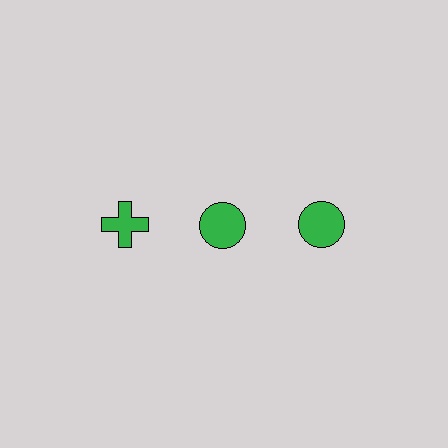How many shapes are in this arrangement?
There are 3 shapes arranged in a grid pattern.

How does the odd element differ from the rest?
It has a different shape: cross instead of circle.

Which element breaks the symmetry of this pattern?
The green cross in the top row, leftmost column breaks the symmetry. All other shapes are green circles.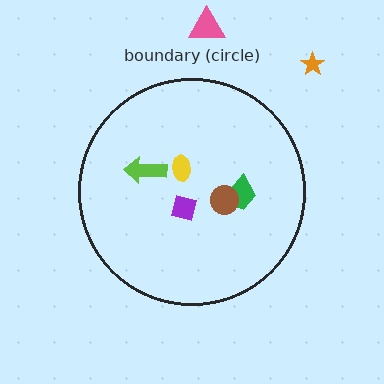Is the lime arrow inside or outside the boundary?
Inside.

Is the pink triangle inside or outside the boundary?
Outside.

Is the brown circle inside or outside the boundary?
Inside.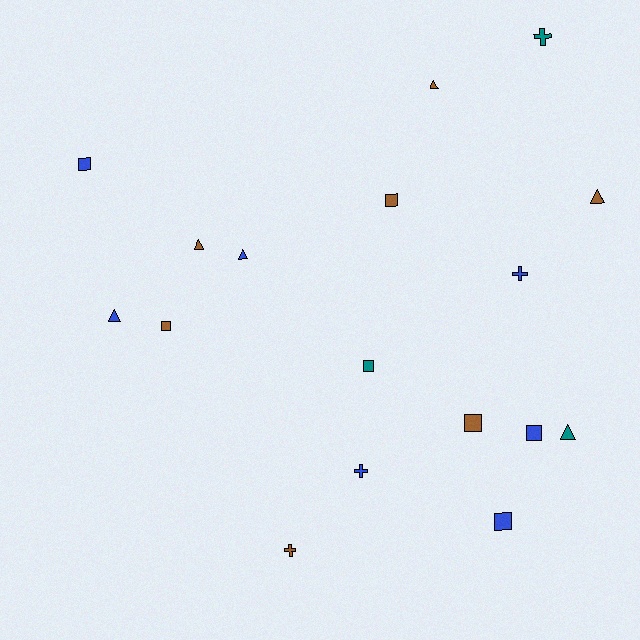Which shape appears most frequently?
Square, with 7 objects.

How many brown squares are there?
There are 3 brown squares.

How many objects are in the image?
There are 17 objects.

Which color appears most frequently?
Blue, with 7 objects.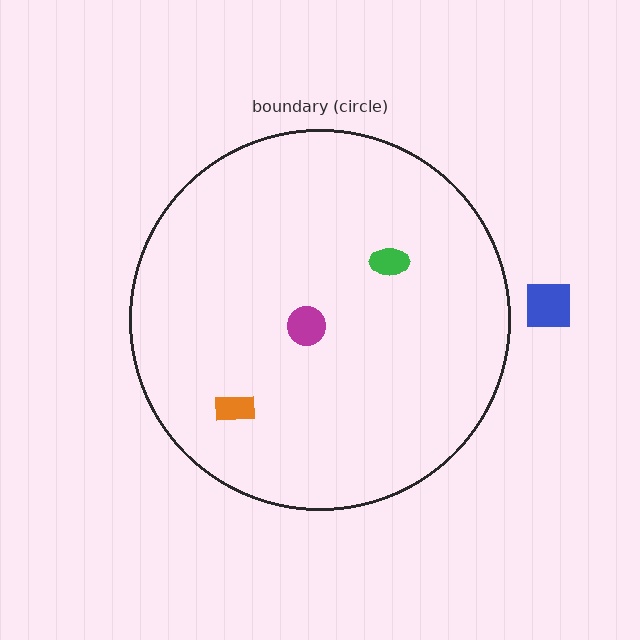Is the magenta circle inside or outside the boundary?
Inside.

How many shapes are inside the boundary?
3 inside, 1 outside.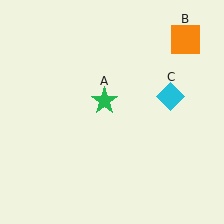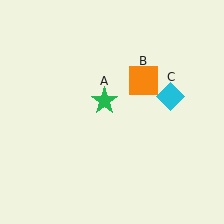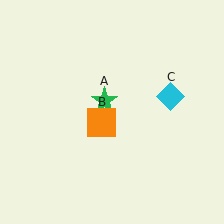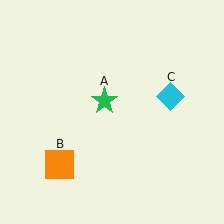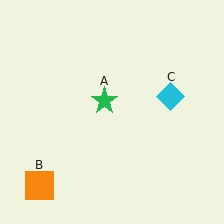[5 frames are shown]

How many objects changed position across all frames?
1 object changed position: orange square (object B).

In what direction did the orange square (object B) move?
The orange square (object B) moved down and to the left.